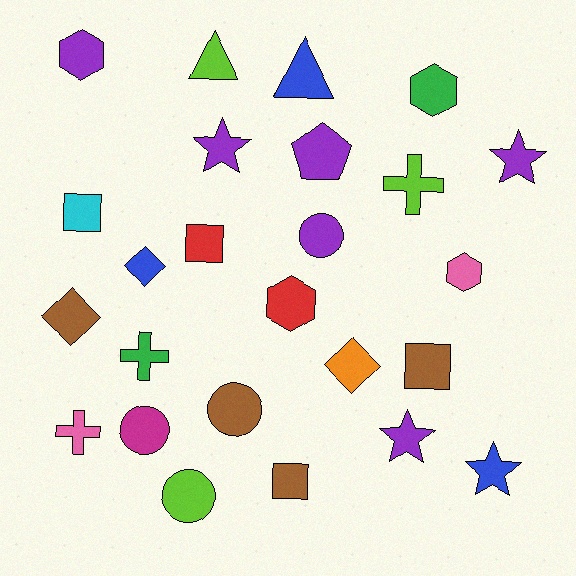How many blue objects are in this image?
There are 3 blue objects.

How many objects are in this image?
There are 25 objects.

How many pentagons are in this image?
There is 1 pentagon.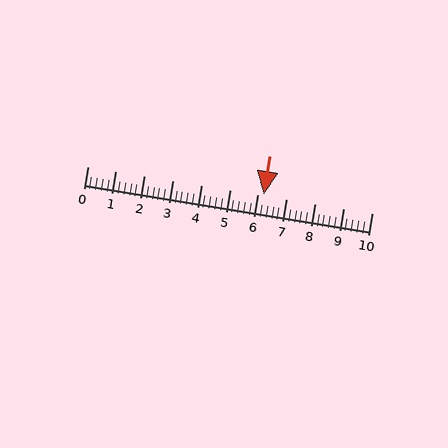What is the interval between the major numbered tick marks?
The major tick marks are spaced 1 units apart.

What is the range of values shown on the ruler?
The ruler shows values from 0 to 10.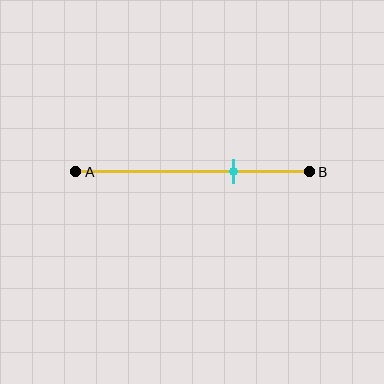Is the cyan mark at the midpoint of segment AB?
No, the mark is at about 70% from A, not at the 50% midpoint.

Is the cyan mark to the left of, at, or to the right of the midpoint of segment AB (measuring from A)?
The cyan mark is to the right of the midpoint of segment AB.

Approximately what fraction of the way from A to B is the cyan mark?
The cyan mark is approximately 70% of the way from A to B.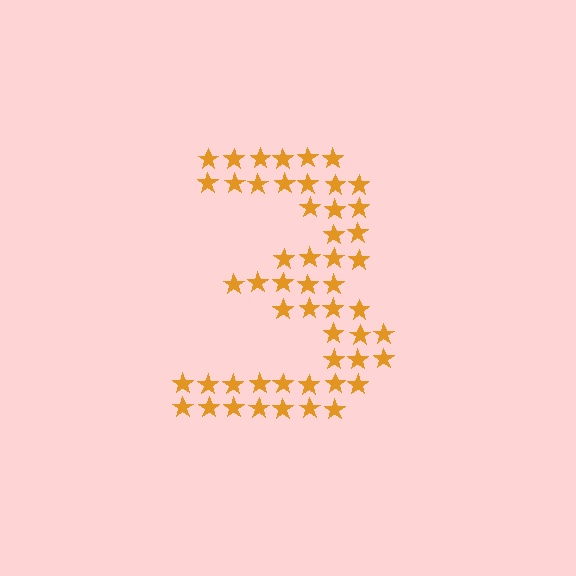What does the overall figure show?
The overall figure shows the digit 3.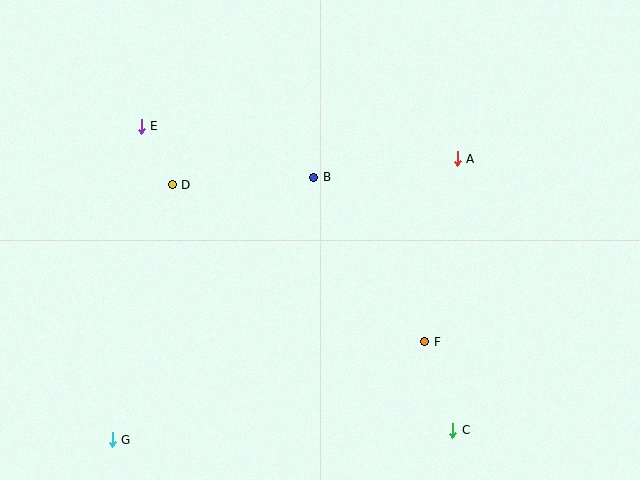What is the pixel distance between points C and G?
The distance between C and G is 341 pixels.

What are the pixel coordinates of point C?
Point C is at (453, 430).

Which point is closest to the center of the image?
Point B at (314, 177) is closest to the center.